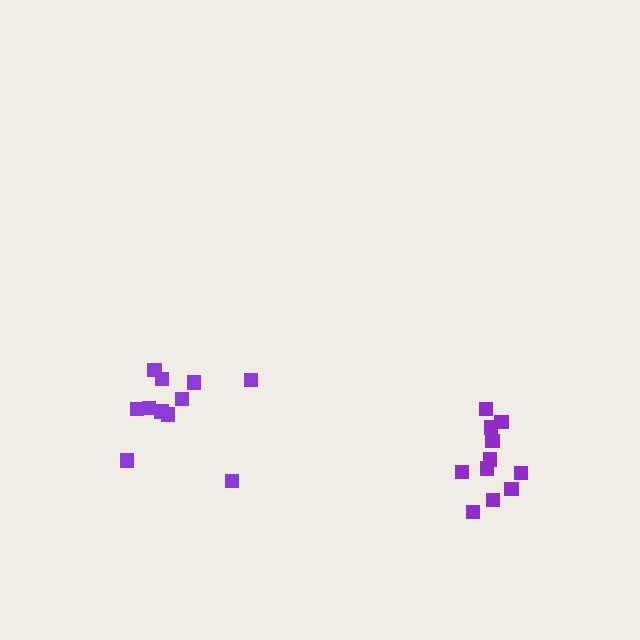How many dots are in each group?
Group 1: 11 dots, Group 2: 11 dots (22 total).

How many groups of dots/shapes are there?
There are 2 groups.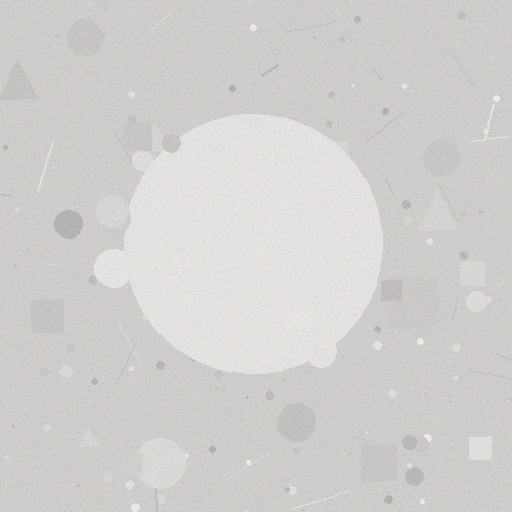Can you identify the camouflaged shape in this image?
The camouflaged shape is a circle.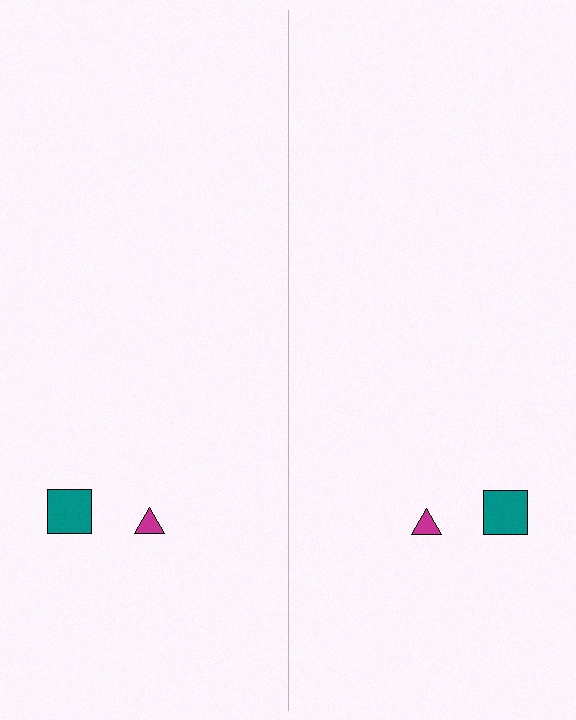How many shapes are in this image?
There are 4 shapes in this image.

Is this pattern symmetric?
Yes, this pattern has bilateral (reflection) symmetry.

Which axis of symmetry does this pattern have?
The pattern has a vertical axis of symmetry running through the center of the image.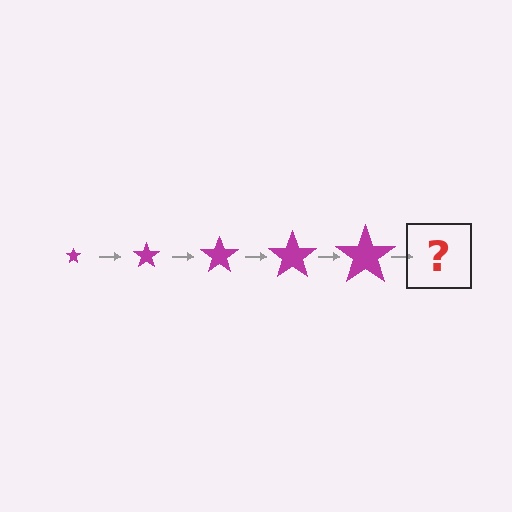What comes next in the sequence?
The next element should be a magenta star, larger than the previous one.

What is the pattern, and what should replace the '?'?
The pattern is that the star gets progressively larger each step. The '?' should be a magenta star, larger than the previous one.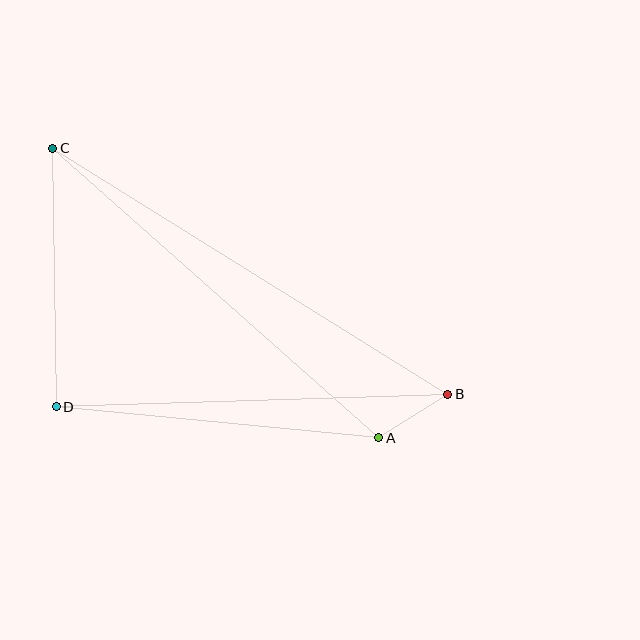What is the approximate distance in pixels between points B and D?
The distance between B and D is approximately 392 pixels.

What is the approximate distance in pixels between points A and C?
The distance between A and C is approximately 436 pixels.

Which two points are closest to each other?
Points A and B are closest to each other.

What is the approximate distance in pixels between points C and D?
The distance between C and D is approximately 259 pixels.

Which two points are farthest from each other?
Points B and C are farthest from each other.